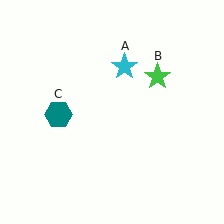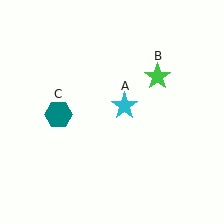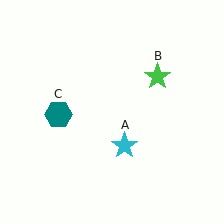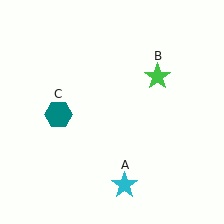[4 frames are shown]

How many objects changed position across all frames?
1 object changed position: cyan star (object A).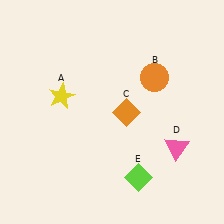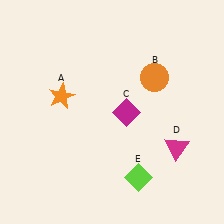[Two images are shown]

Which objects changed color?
A changed from yellow to orange. C changed from orange to magenta. D changed from pink to magenta.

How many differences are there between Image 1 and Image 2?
There are 3 differences between the two images.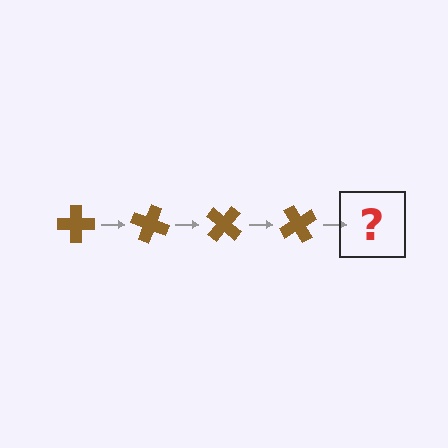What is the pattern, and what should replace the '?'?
The pattern is that the cross rotates 20 degrees each step. The '?' should be a brown cross rotated 80 degrees.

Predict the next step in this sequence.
The next step is a brown cross rotated 80 degrees.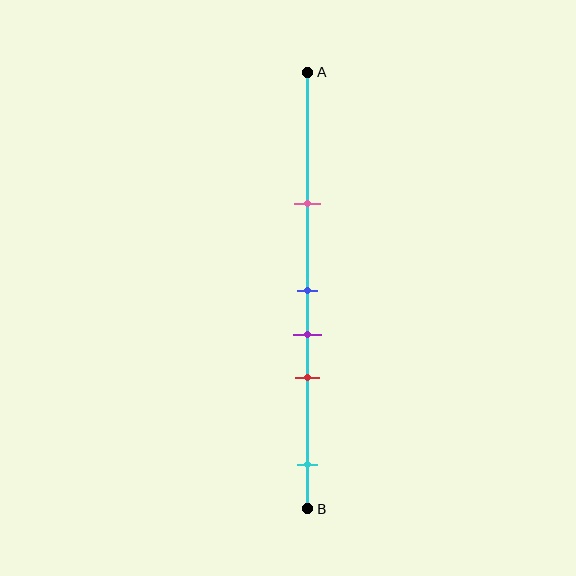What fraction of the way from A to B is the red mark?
The red mark is approximately 70% (0.7) of the way from A to B.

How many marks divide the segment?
There are 5 marks dividing the segment.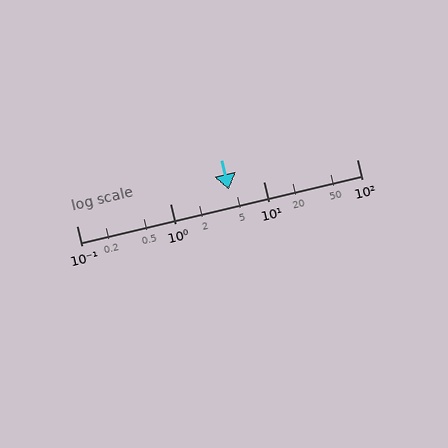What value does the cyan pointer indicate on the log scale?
The pointer indicates approximately 4.3.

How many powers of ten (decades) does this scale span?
The scale spans 3 decades, from 0.1 to 100.